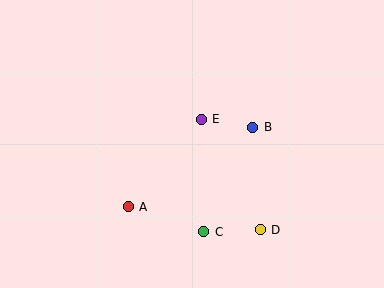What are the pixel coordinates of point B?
Point B is at (253, 127).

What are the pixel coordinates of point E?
Point E is at (201, 119).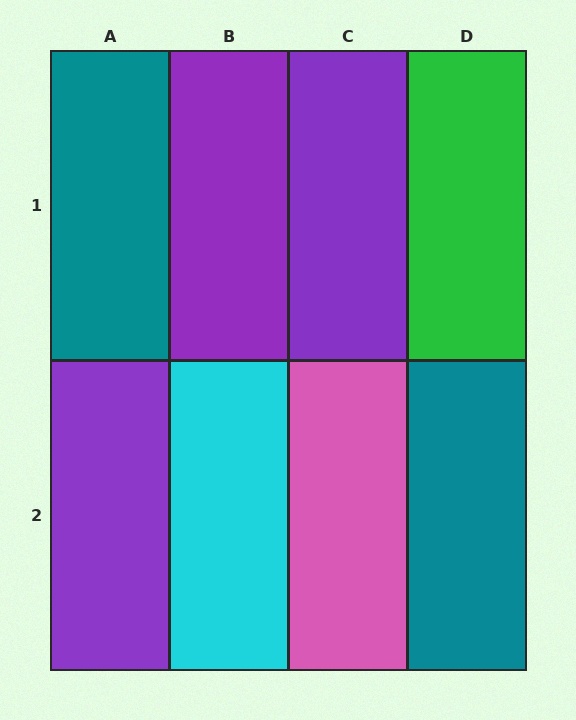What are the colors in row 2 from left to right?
Purple, cyan, pink, teal.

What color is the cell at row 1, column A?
Teal.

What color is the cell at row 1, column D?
Green.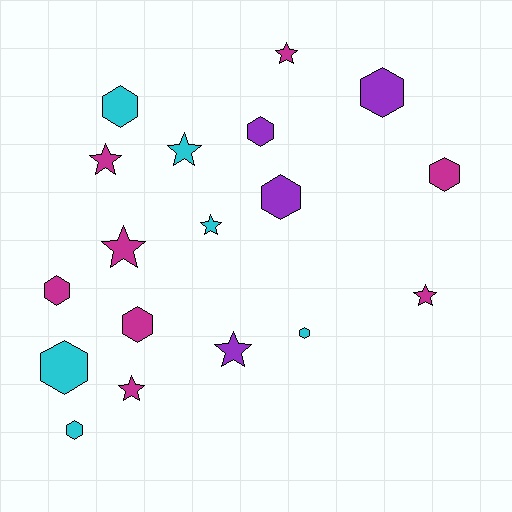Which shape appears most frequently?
Hexagon, with 10 objects.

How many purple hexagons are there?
There are 3 purple hexagons.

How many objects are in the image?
There are 18 objects.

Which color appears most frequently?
Magenta, with 8 objects.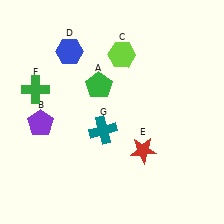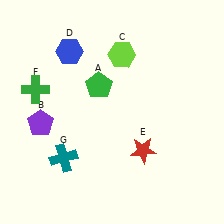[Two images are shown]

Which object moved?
The teal cross (G) moved left.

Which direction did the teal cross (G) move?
The teal cross (G) moved left.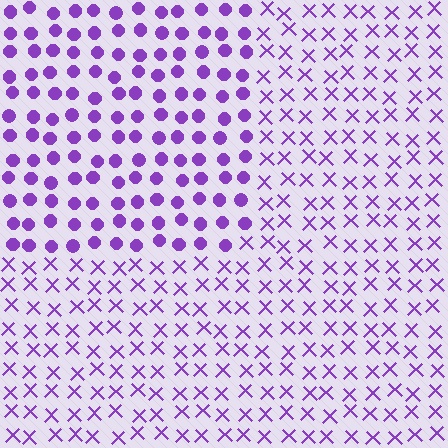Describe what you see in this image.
The image is filled with small purple elements arranged in a uniform grid. A rectangle-shaped region contains circles, while the surrounding area contains X marks. The boundary is defined purely by the change in element shape.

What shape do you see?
I see a rectangle.